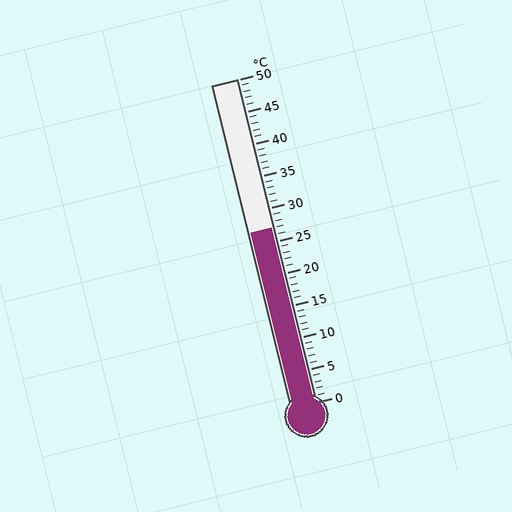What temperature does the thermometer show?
The thermometer shows approximately 27°C.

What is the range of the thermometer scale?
The thermometer scale ranges from 0°C to 50°C.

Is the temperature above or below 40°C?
The temperature is below 40°C.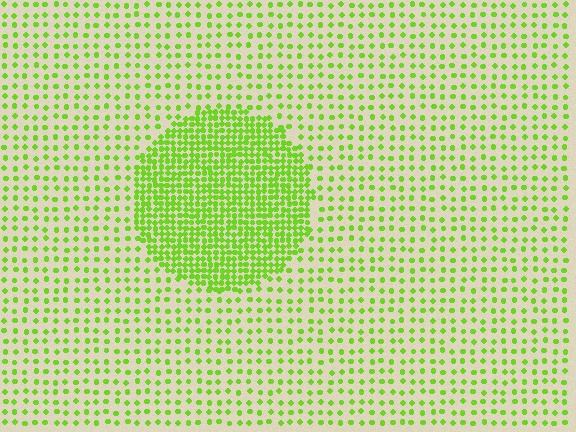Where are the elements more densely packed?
The elements are more densely packed inside the circle boundary.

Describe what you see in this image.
The image contains small lime elements arranged at two different densities. A circle-shaped region is visible where the elements are more densely packed than the surrounding area.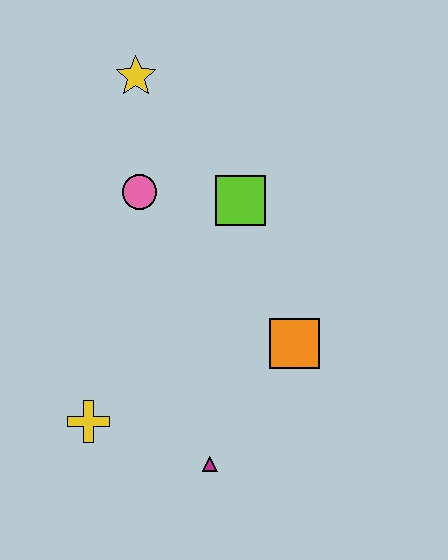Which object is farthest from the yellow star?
The magenta triangle is farthest from the yellow star.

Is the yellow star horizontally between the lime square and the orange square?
No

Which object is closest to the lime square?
The pink circle is closest to the lime square.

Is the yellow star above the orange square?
Yes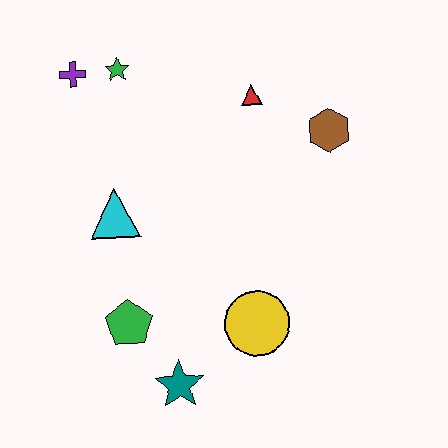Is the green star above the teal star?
Yes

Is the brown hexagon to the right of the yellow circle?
Yes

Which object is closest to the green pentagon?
The teal star is closest to the green pentagon.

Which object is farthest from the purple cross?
The teal star is farthest from the purple cross.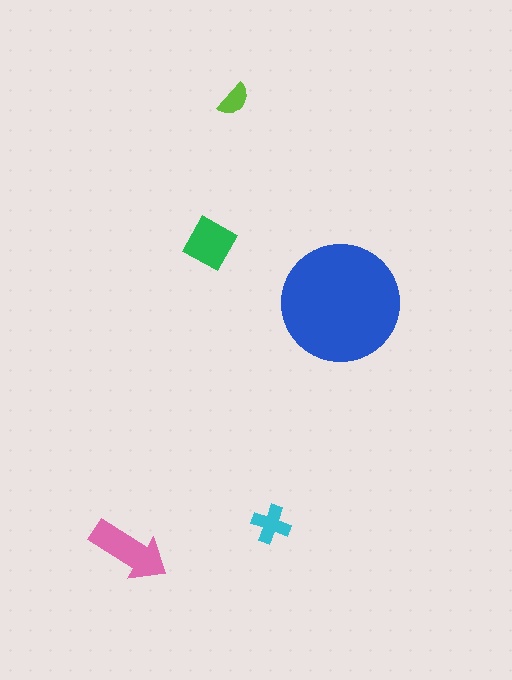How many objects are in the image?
There are 5 objects in the image.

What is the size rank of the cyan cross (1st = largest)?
4th.